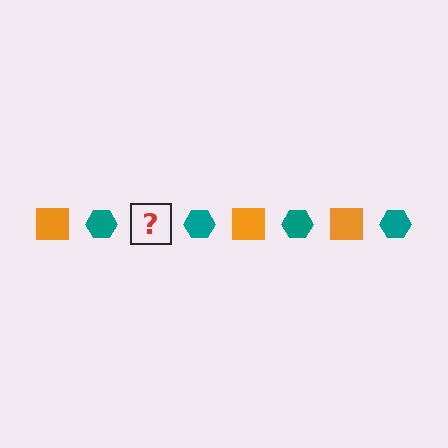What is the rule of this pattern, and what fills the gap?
The rule is that the pattern alternates between orange square and teal hexagon. The gap should be filled with an orange square.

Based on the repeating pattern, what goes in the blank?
The blank should be an orange square.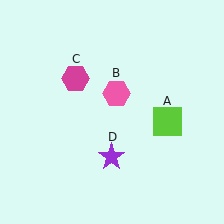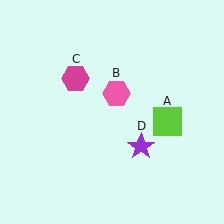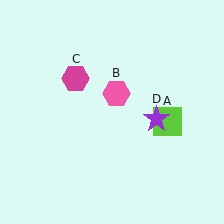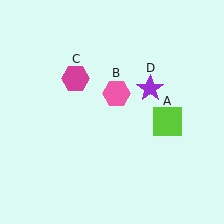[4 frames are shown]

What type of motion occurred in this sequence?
The purple star (object D) rotated counterclockwise around the center of the scene.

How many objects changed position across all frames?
1 object changed position: purple star (object D).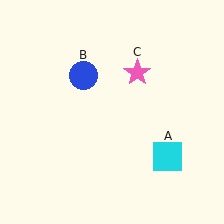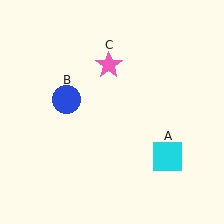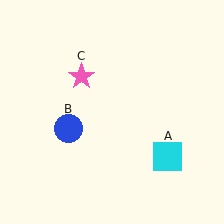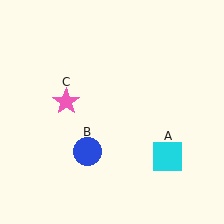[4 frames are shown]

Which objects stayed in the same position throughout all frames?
Cyan square (object A) remained stationary.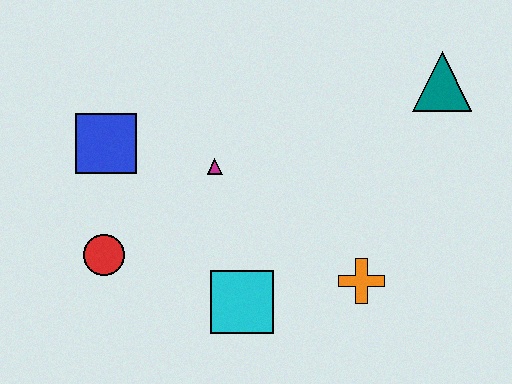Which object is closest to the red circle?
The blue square is closest to the red circle.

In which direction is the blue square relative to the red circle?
The blue square is above the red circle.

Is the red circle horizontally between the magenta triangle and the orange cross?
No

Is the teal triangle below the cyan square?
No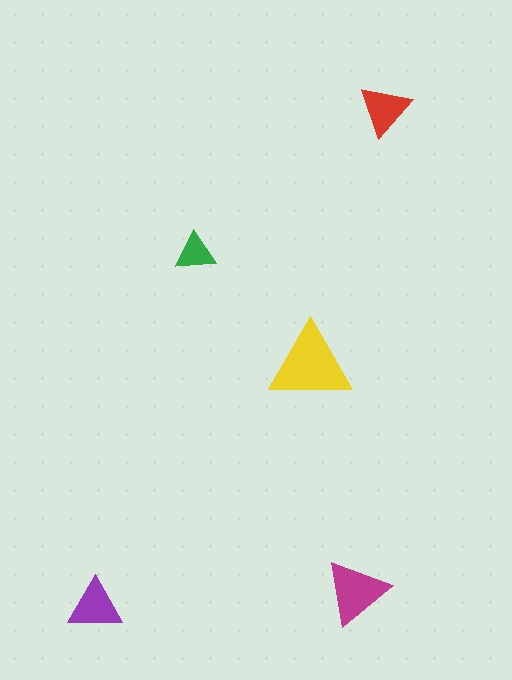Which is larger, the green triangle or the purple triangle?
The purple one.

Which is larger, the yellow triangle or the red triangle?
The yellow one.